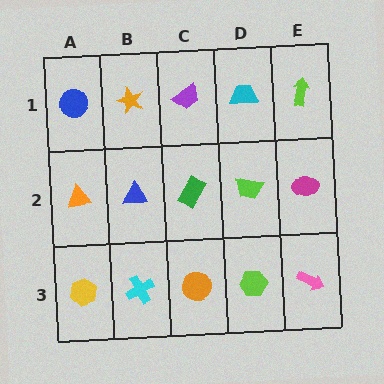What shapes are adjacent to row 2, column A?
A blue circle (row 1, column A), a yellow hexagon (row 3, column A), a blue triangle (row 2, column B).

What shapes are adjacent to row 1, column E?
A magenta ellipse (row 2, column E), a cyan trapezoid (row 1, column D).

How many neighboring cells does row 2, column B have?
4.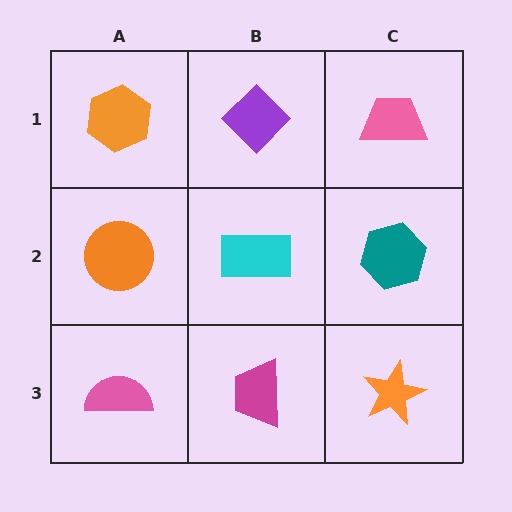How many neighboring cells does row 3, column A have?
2.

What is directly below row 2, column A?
A pink semicircle.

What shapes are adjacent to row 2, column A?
An orange hexagon (row 1, column A), a pink semicircle (row 3, column A), a cyan rectangle (row 2, column B).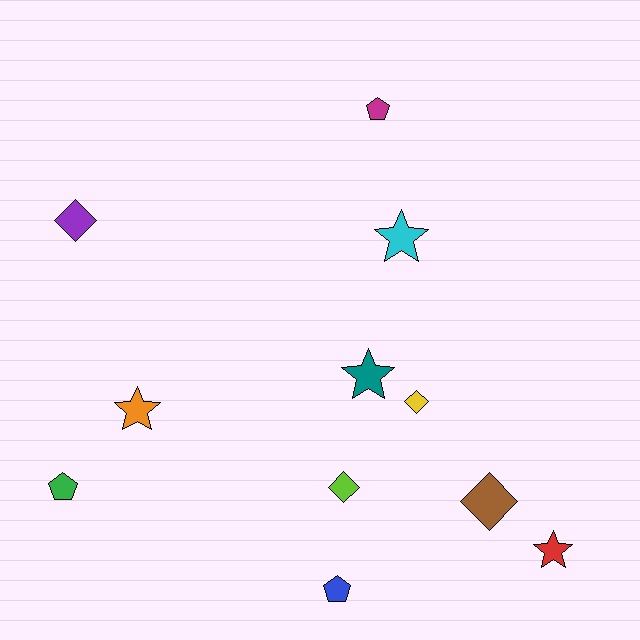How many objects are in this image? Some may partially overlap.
There are 11 objects.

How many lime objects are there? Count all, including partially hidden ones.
There is 1 lime object.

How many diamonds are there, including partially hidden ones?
There are 4 diamonds.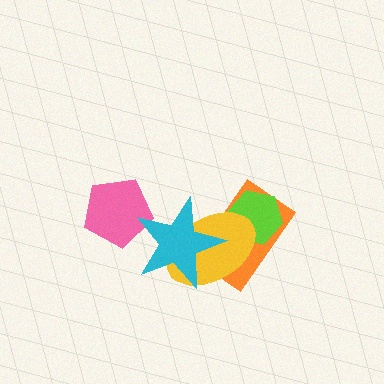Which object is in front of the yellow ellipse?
The cyan star is in front of the yellow ellipse.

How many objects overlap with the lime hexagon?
2 objects overlap with the lime hexagon.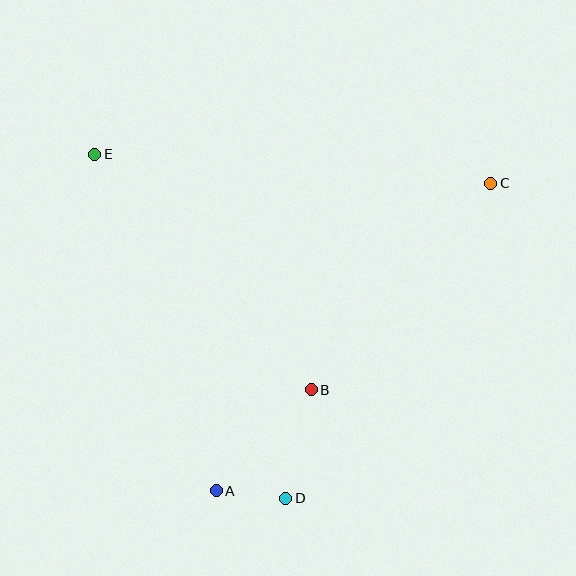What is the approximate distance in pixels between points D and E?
The distance between D and E is approximately 394 pixels.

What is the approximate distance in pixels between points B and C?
The distance between B and C is approximately 274 pixels.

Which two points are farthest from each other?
Points A and C are farthest from each other.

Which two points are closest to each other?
Points A and D are closest to each other.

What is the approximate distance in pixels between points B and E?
The distance between B and E is approximately 320 pixels.